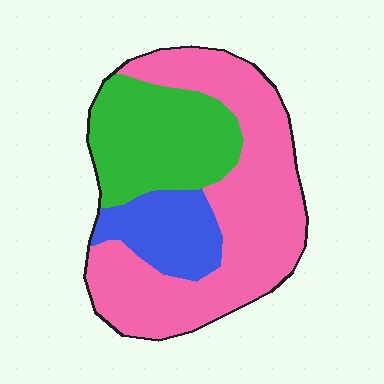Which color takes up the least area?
Blue, at roughly 15%.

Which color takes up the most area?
Pink, at roughly 55%.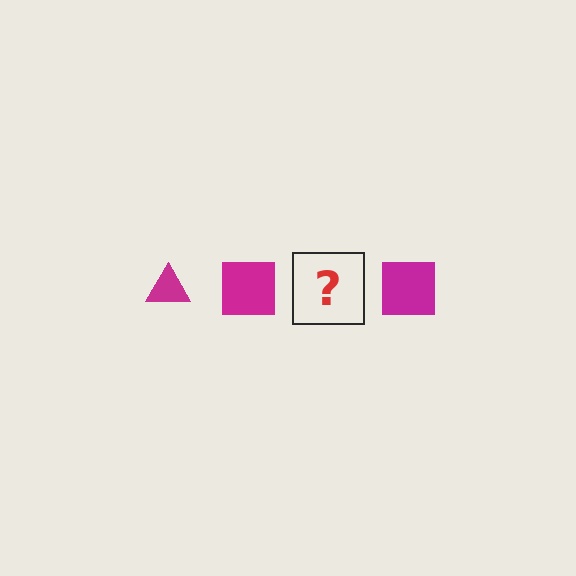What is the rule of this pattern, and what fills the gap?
The rule is that the pattern cycles through triangle, square shapes in magenta. The gap should be filled with a magenta triangle.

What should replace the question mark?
The question mark should be replaced with a magenta triangle.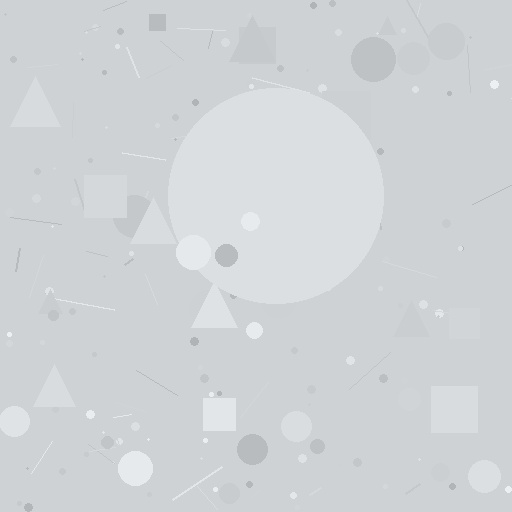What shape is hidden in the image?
A circle is hidden in the image.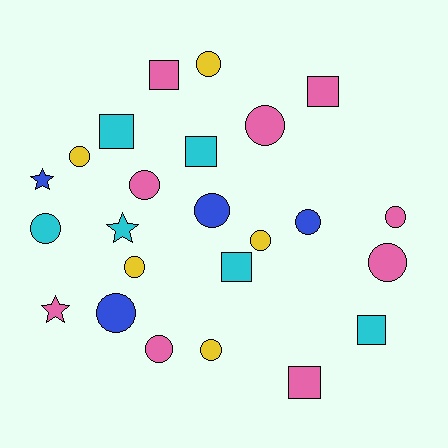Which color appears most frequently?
Pink, with 9 objects.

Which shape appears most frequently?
Circle, with 14 objects.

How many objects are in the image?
There are 24 objects.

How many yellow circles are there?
There are 5 yellow circles.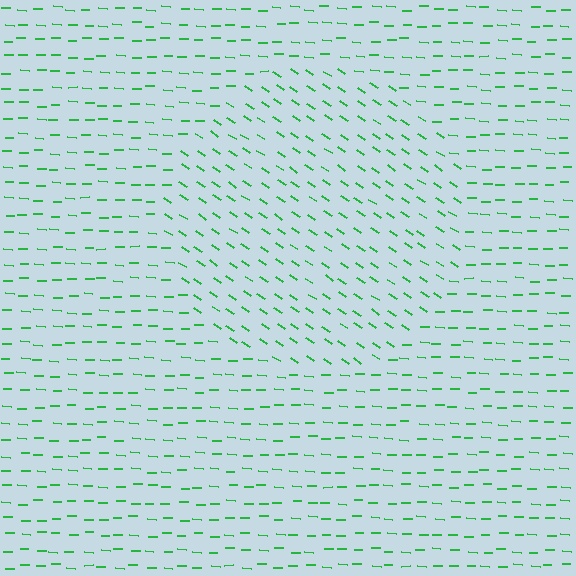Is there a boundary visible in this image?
Yes, there is a texture boundary formed by a change in line orientation.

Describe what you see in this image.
The image is filled with small green line segments. A circle region in the image has lines oriented differently from the surrounding lines, creating a visible texture boundary.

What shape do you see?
I see a circle.